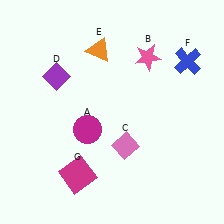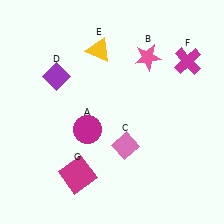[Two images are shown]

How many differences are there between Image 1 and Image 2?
There are 2 differences between the two images.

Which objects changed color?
E changed from orange to yellow. F changed from blue to magenta.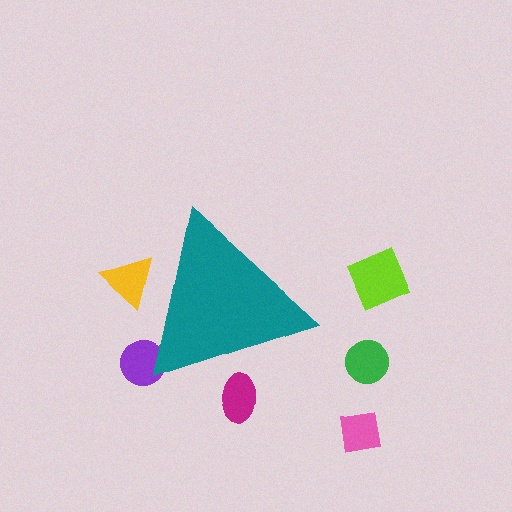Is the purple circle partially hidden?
Yes, the purple circle is partially hidden behind the teal triangle.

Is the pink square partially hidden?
No, the pink square is fully visible.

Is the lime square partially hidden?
No, the lime square is fully visible.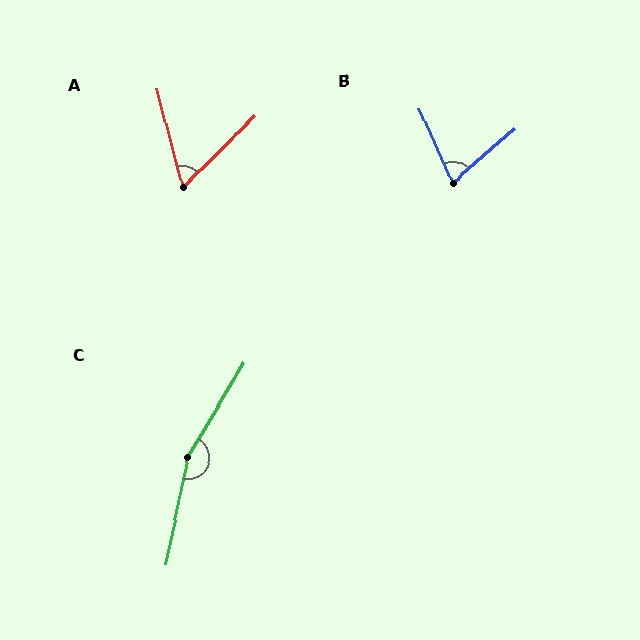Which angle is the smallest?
A, at approximately 60 degrees.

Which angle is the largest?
C, at approximately 161 degrees.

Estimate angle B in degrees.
Approximately 73 degrees.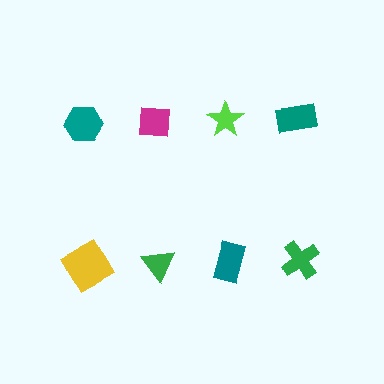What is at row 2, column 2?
A green triangle.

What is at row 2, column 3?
A teal rectangle.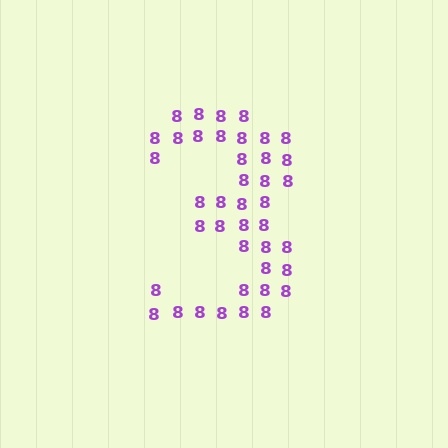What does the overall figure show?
The overall figure shows the digit 3.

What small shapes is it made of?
It is made of small digit 8's.